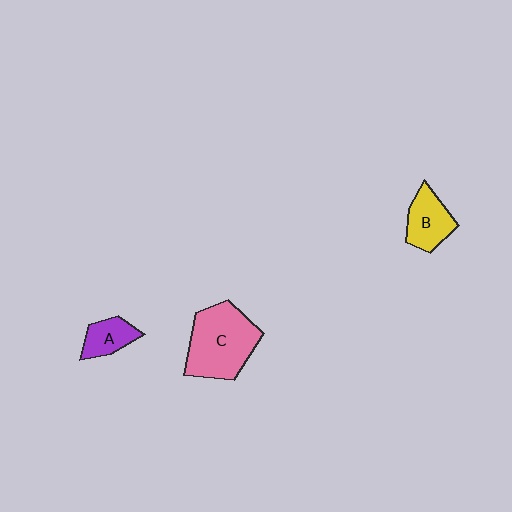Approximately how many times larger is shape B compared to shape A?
Approximately 1.3 times.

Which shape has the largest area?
Shape C (pink).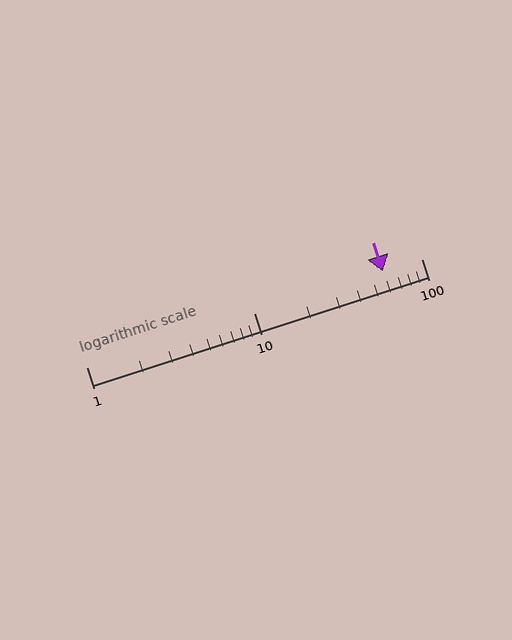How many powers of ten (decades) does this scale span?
The scale spans 2 decades, from 1 to 100.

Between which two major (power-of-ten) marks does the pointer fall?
The pointer is between 10 and 100.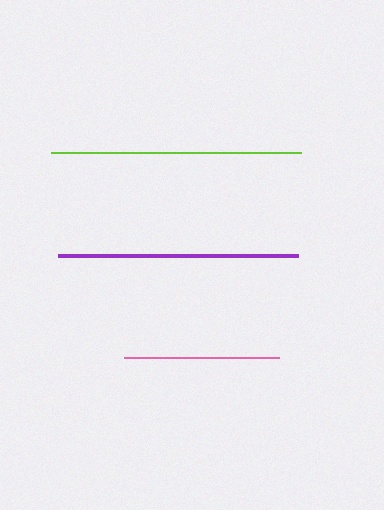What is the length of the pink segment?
The pink segment is approximately 155 pixels long.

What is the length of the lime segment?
The lime segment is approximately 251 pixels long.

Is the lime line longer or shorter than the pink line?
The lime line is longer than the pink line.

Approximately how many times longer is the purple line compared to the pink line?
The purple line is approximately 1.5 times the length of the pink line.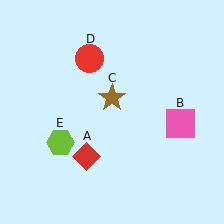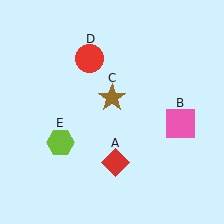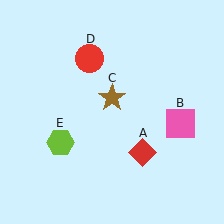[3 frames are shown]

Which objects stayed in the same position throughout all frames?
Pink square (object B) and brown star (object C) and red circle (object D) and lime hexagon (object E) remained stationary.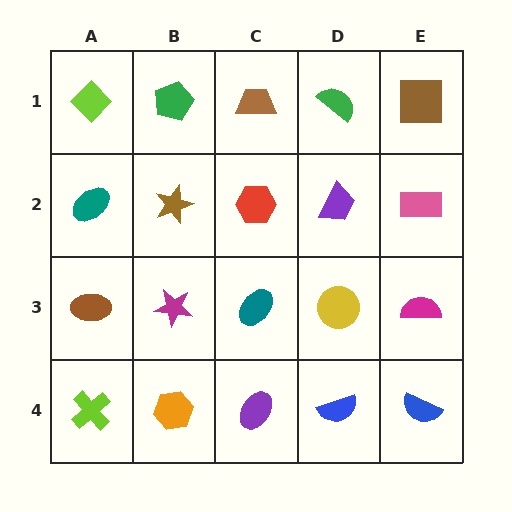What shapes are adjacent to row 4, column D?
A yellow circle (row 3, column D), a purple ellipse (row 4, column C), a blue semicircle (row 4, column E).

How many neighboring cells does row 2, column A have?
3.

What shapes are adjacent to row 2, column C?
A brown trapezoid (row 1, column C), a teal ellipse (row 3, column C), a brown star (row 2, column B), a purple trapezoid (row 2, column D).